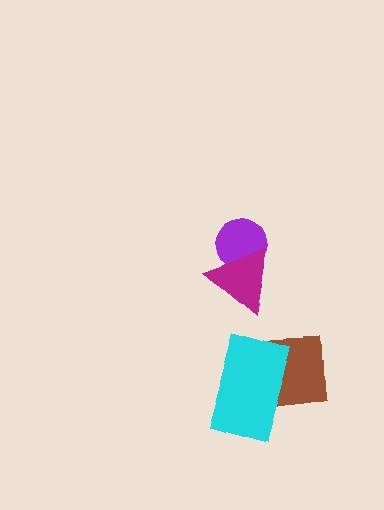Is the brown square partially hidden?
Yes, it is partially covered by another shape.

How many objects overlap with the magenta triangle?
1 object overlaps with the magenta triangle.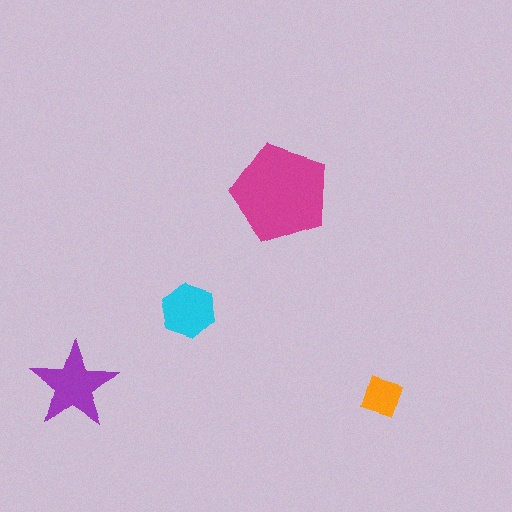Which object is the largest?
The magenta pentagon.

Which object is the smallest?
The orange square.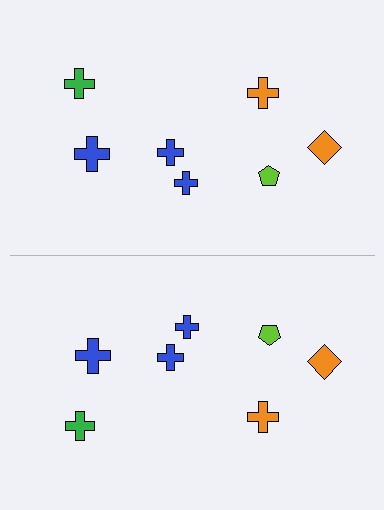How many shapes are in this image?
There are 14 shapes in this image.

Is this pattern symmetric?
Yes, this pattern has bilateral (reflection) symmetry.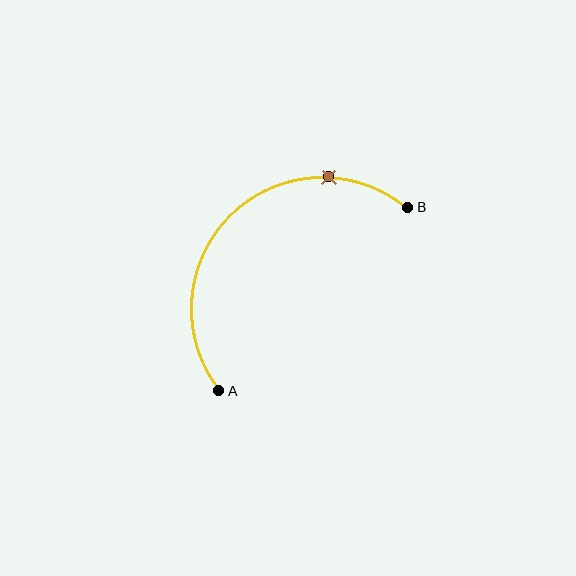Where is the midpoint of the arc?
The arc midpoint is the point on the curve farthest from the straight line joining A and B. It sits above and to the left of that line.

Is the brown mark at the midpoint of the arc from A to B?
No. The brown mark lies on the arc but is closer to endpoint B. The arc midpoint would be at the point on the curve equidistant along the arc from both A and B.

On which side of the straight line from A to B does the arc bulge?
The arc bulges above and to the left of the straight line connecting A and B.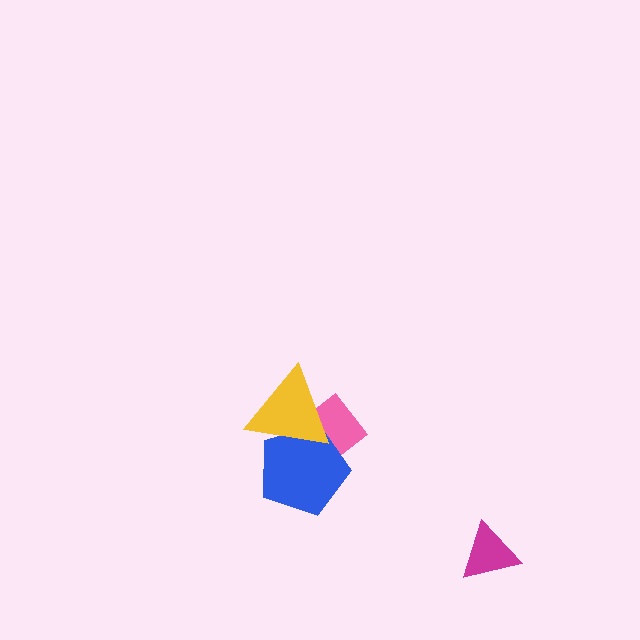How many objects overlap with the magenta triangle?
0 objects overlap with the magenta triangle.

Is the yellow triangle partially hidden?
No, no other shape covers it.